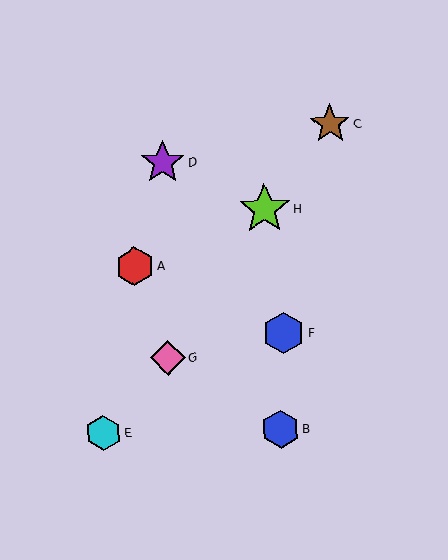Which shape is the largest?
The lime star (labeled H) is the largest.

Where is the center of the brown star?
The center of the brown star is at (330, 124).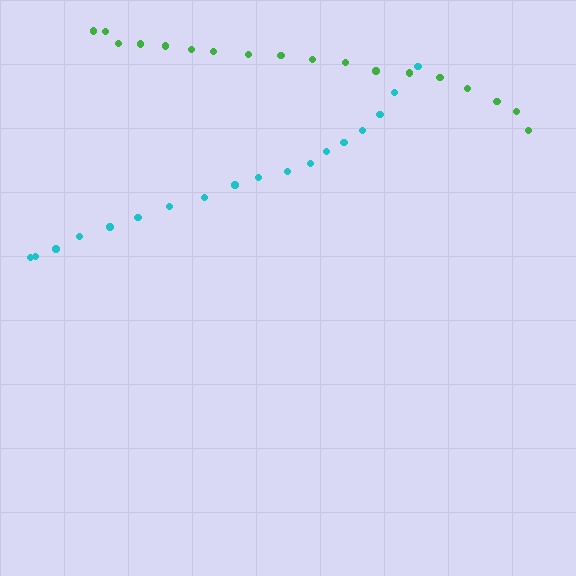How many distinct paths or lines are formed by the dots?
There are 2 distinct paths.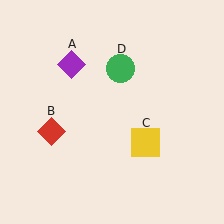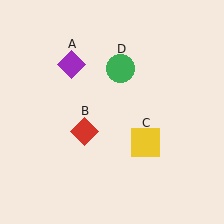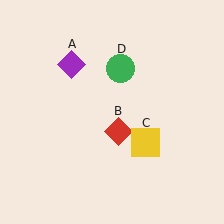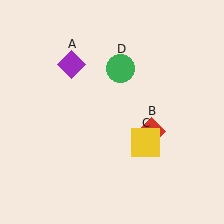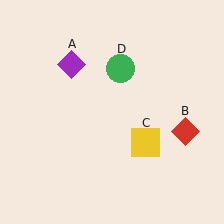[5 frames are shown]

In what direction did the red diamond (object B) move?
The red diamond (object B) moved right.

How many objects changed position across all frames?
1 object changed position: red diamond (object B).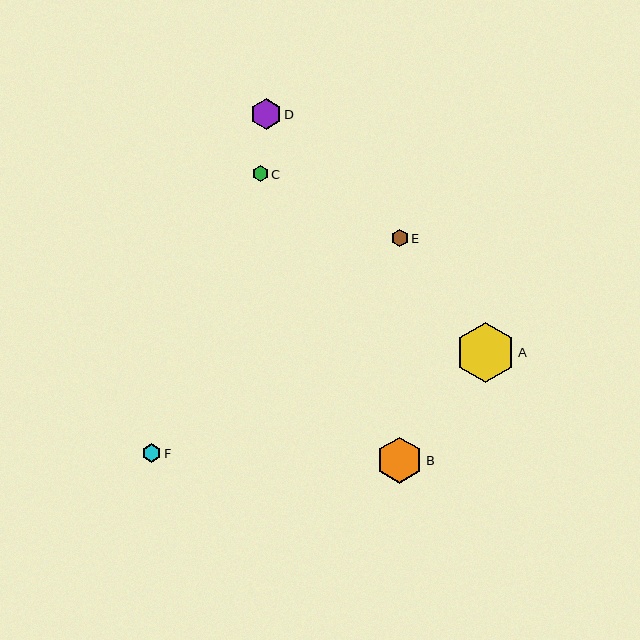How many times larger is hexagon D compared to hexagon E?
Hexagon D is approximately 1.9 times the size of hexagon E.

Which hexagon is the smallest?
Hexagon C is the smallest with a size of approximately 16 pixels.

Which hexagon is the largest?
Hexagon A is the largest with a size of approximately 60 pixels.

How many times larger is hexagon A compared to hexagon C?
Hexagon A is approximately 3.8 times the size of hexagon C.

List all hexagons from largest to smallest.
From largest to smallest: A, B, D, F, E, C.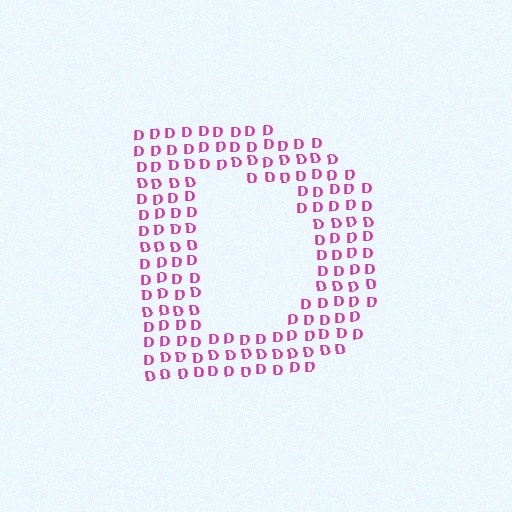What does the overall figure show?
The overall figure shows the letter D.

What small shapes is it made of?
It is made of small letter D's.